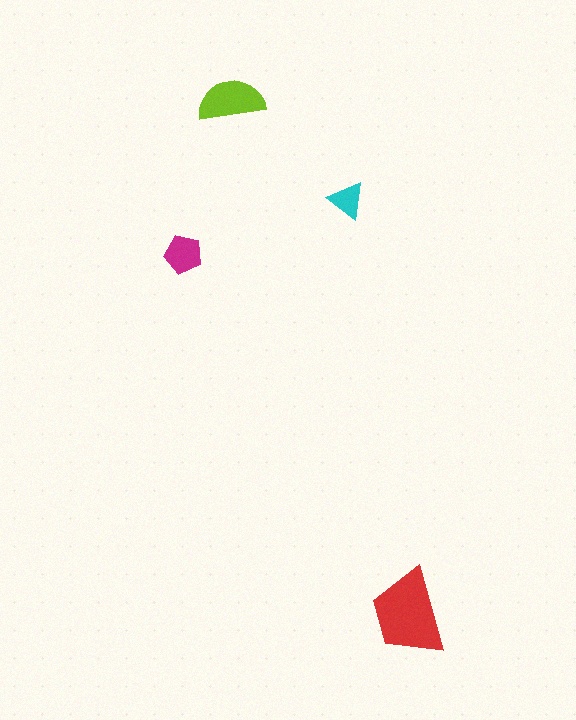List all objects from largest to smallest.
The red trapezoid, the lime semicircle, the magenta pentagon, the cyan triangle.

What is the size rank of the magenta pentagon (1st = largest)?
3rd.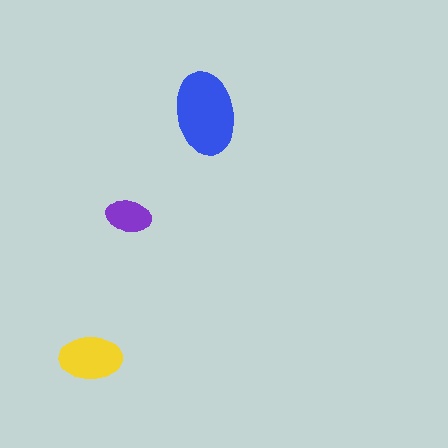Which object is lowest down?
The yellow ellipse is bottommost.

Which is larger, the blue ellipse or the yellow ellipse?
The blue one.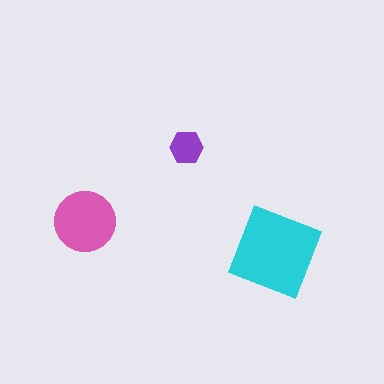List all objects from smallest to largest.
The purple hexagon, the pink circle, the cyan diamond.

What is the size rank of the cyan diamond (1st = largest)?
1st.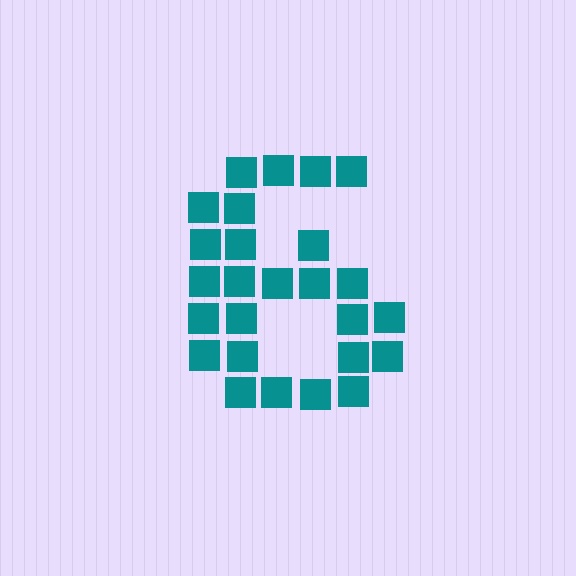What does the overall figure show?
The overall figure shows the digit 6.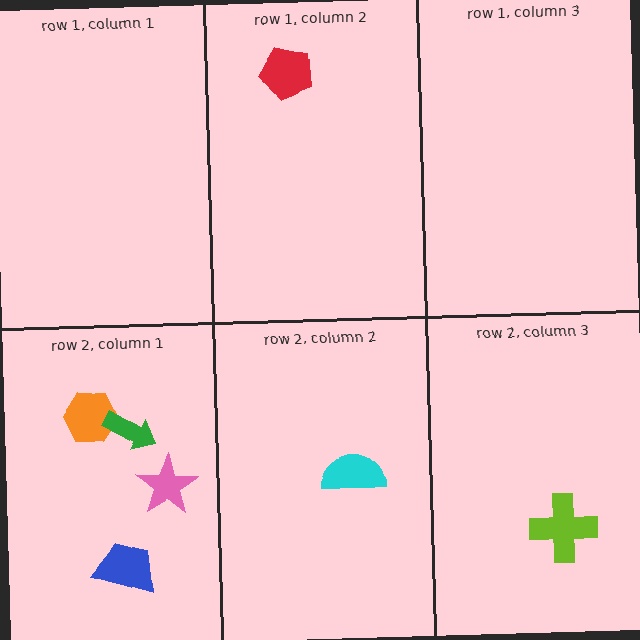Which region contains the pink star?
The row 2, column 1 region.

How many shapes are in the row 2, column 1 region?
4.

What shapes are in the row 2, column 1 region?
The orange hexagon, the green arrow, the blue trapezoid, the pink star.